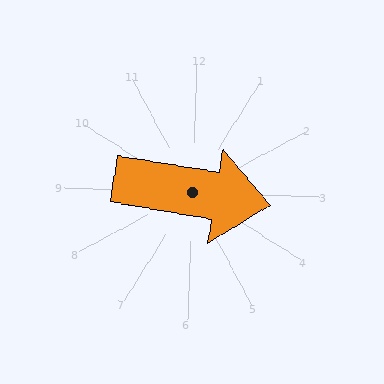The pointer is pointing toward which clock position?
Roughly 3 o'clock.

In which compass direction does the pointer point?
East.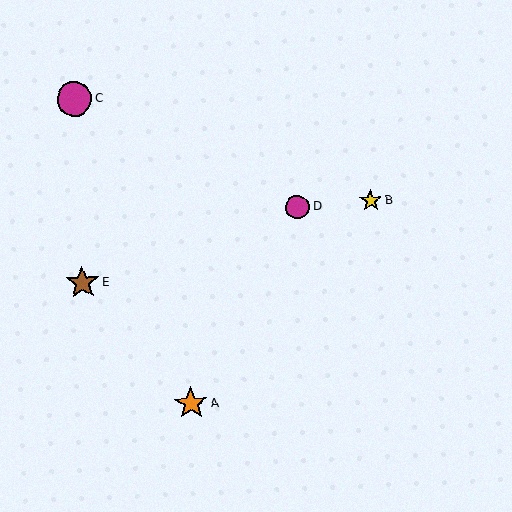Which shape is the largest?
The magenta circle (labeled C) is the largest.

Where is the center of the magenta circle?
The center of the magenta circle is at (74, 99).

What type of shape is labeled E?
Shape E is a brown star.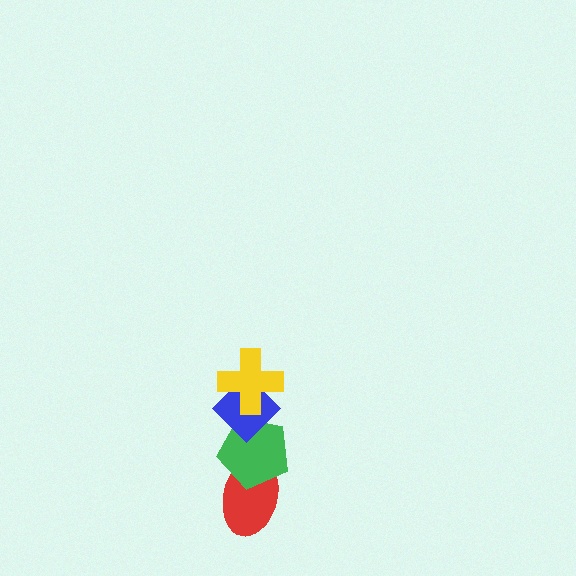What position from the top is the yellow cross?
The yellow cross is 1st from the top.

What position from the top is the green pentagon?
The green pentagon is 3rd from the top.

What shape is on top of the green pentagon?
The blue diamond is on top of the green pentagon.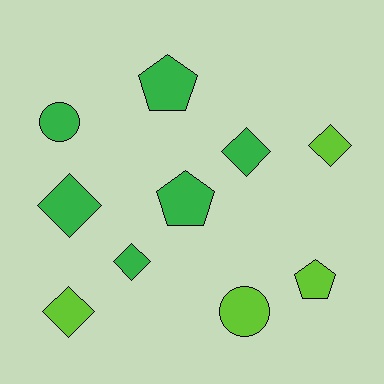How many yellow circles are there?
There are no yellow circles.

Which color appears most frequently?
Green, with 6 objects.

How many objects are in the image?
There are 10 objects.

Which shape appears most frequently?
Diamond, with 5 objects.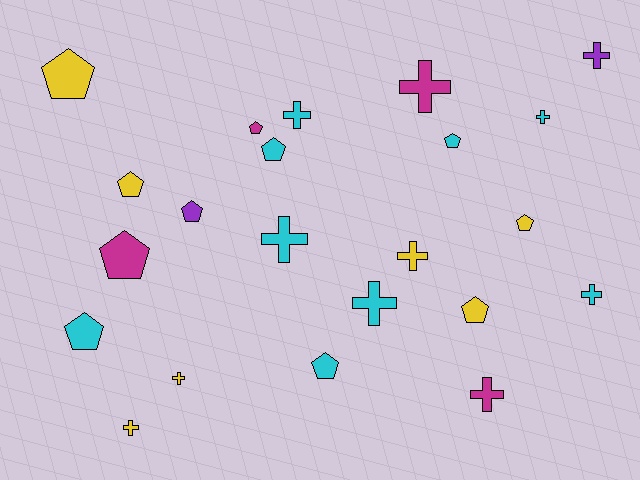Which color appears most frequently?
Cyan, with 9 objects.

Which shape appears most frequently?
Cross, with 11 objects.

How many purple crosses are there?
There is 1 purple cross.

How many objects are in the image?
There are 22 objects.